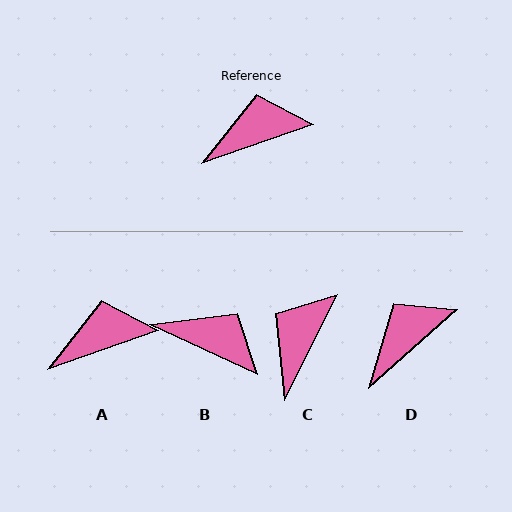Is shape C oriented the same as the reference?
No, it is off by about 44 degrees.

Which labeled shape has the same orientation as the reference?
A.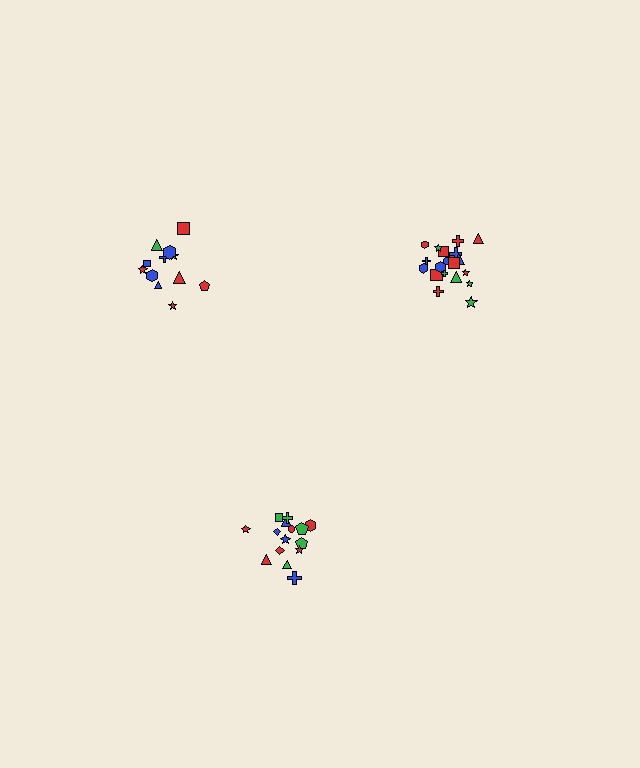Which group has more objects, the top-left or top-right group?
The top-right group.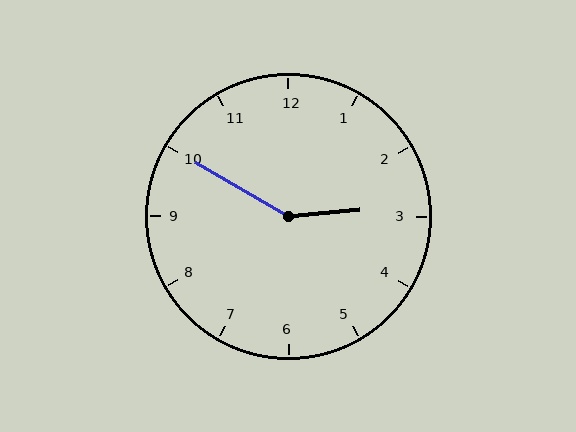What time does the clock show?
2:50.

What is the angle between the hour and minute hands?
Approximately 145 degrees.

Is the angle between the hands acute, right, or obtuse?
It is obtuse.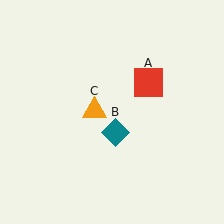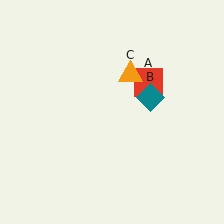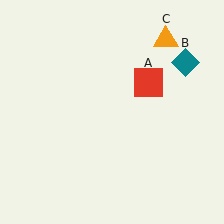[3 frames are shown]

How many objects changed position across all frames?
2 objects changed position: teal diamond (object B), orange triangle (object C).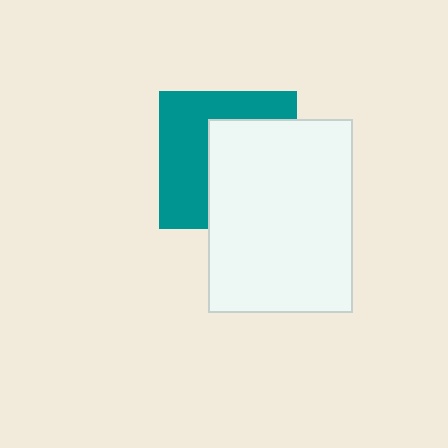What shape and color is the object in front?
The object in front is a white rectangle.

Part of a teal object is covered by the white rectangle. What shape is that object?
It is a square.